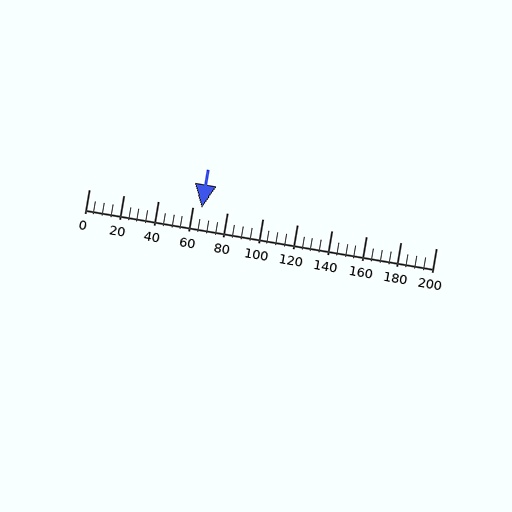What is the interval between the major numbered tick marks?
The major tick marks are spaced 20 units apart.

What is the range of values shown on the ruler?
The ruler shows values from 0 to 200.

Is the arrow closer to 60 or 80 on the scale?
The arrow is closer to 60.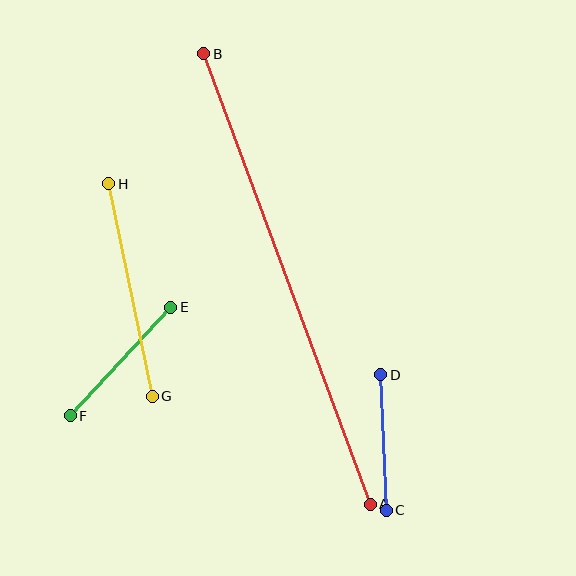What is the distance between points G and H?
The distance is approximately 217 pixels.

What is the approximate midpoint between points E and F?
The midpoint is at approximately (121, 361) pixels.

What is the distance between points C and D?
The distance is approximately 135 pixels.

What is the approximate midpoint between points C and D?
The midpoint is at approximately (383, 443) pixels.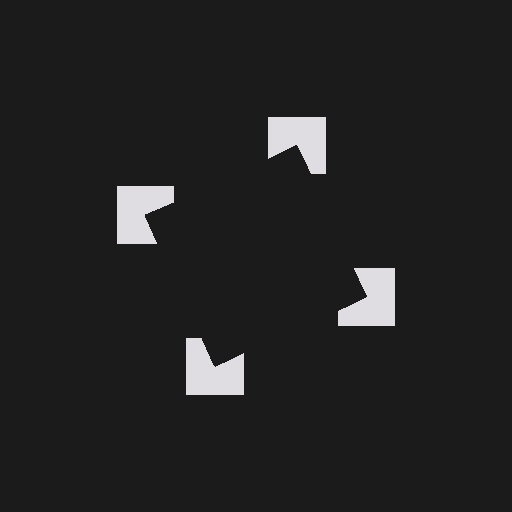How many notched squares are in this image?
There are 4 — one at each vertex of the illusory square.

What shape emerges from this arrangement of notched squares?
An illusory square — its edges are inferred from the aligned wedge cuts in the notched squares, not physically drawn.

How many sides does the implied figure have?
4 sides.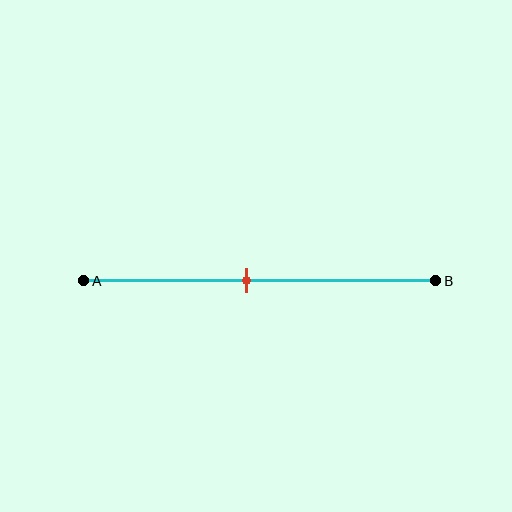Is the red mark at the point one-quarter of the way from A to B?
No, the mark is at about 45% from A, not at the 25% one-quarter point.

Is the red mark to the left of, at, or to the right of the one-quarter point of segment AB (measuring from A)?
The red mark is to the right of the one-quarter point of segment AB.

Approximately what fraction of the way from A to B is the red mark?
The red mark is approximately 45% of the way from A to B.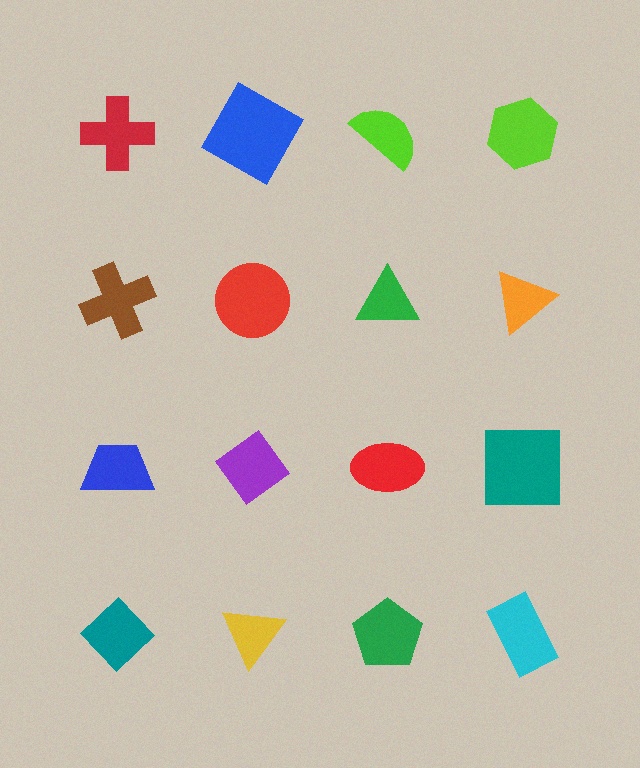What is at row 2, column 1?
A brown cross.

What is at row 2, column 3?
A green triangle.